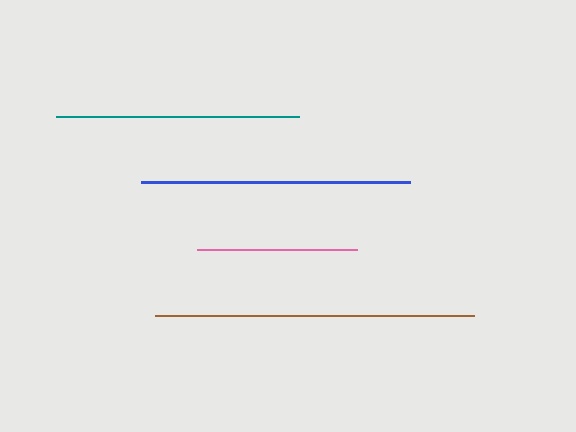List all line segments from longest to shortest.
From longest to shortest: brown, blue, teal, pink.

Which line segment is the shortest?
The pink line is the shortest at approximately 160 pixels.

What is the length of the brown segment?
The brown segment is approximately 320 pixels long.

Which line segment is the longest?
The brown line is the longest at approximately 320 pixels.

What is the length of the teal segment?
The teal segment is approximately 243 pixels long.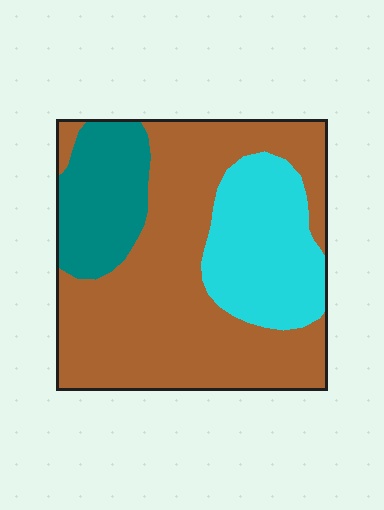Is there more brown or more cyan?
Brown.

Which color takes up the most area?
Brown, at roughly 60%.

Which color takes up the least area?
Teal, at roughly 15%.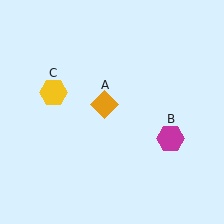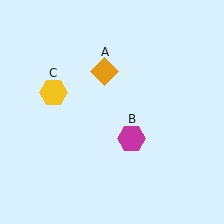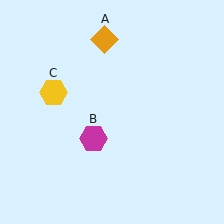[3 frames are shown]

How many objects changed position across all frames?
2 objects changed position: orange diamond (object A), magenta hexagon (object B).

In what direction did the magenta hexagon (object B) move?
The magenta hexagon (object B) moved left.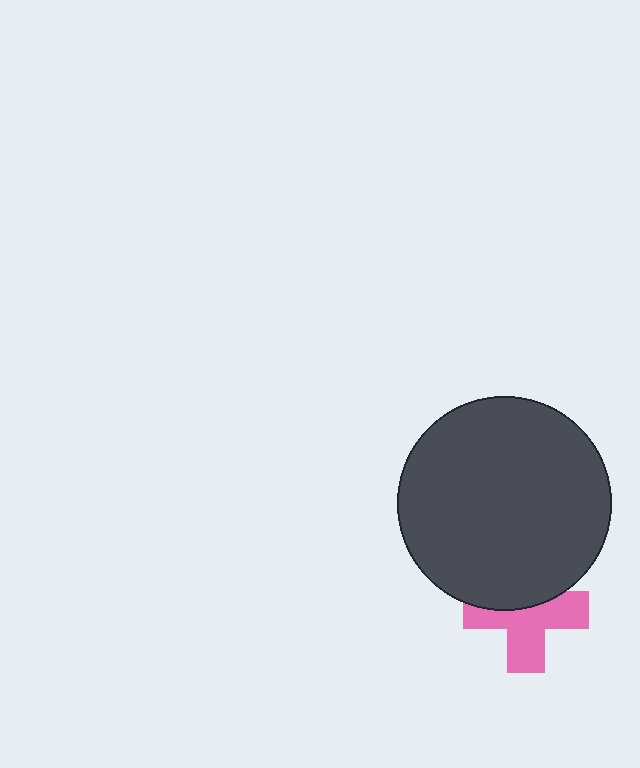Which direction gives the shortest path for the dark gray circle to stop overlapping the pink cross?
Moving up gives the shortest separation.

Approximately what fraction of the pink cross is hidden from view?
Roughly 39% of the pink cross is hidden behind the dark gray circle.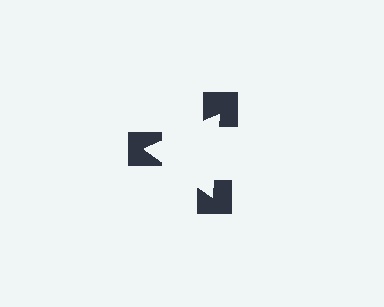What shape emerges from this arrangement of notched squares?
An illusory triangle — its edges are inferred from the aligned wedge cuts in the notched squares, not physically drawn.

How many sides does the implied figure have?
3 sides.